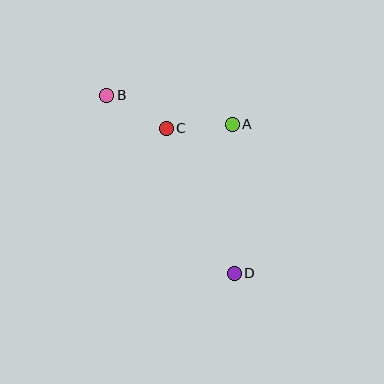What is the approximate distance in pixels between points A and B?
The distance between A and B is approximately 129 pixels.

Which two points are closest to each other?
Points A and C are closest to each other.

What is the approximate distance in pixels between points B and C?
The distance between B and C is approximately 68 pixels.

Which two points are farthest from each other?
Points B and D are farthest from each other.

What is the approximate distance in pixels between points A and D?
The distance between A and D is approximately 149 pixels.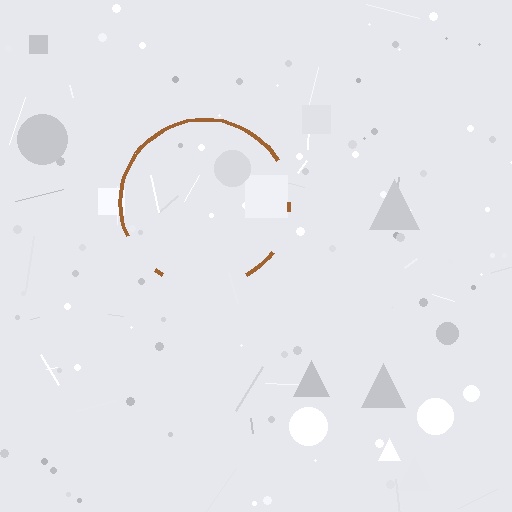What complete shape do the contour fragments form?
The contour fragments form a circle.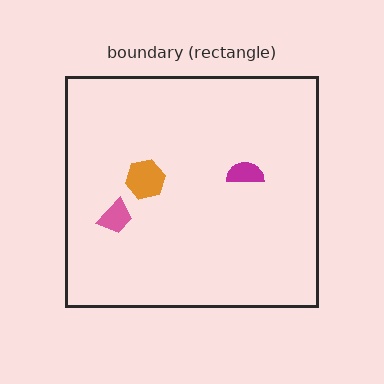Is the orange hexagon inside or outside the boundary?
Inside.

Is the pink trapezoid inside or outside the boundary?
Inside.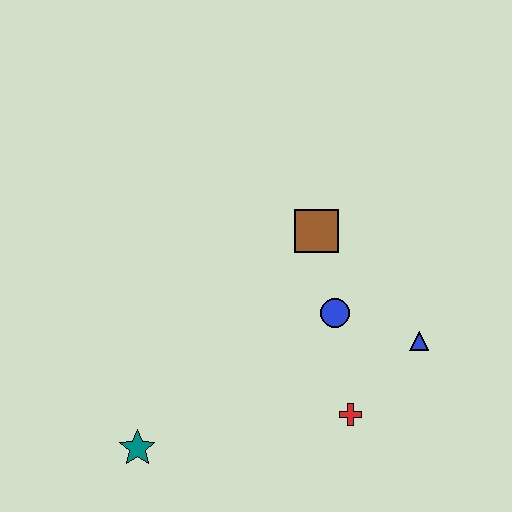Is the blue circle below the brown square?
Yes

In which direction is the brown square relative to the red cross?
The brown square is above the red cross.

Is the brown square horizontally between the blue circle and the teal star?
Yes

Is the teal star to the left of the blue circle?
Yes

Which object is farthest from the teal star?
The blue triangle is farthest from the teal star.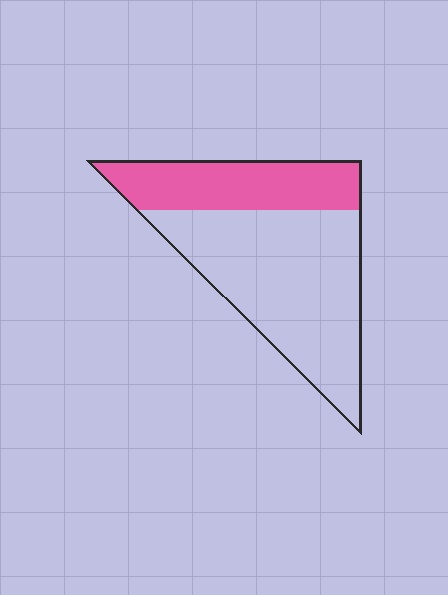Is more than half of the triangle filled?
No.